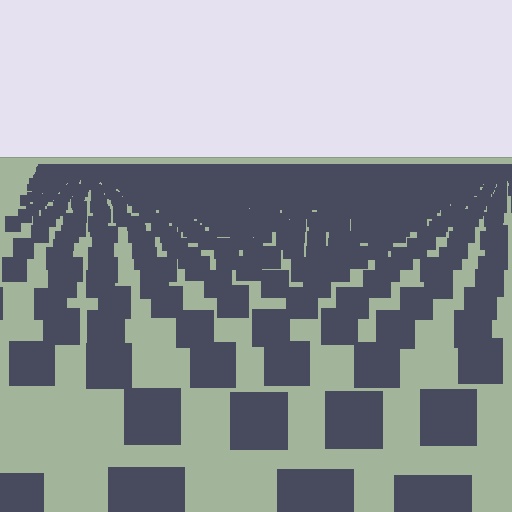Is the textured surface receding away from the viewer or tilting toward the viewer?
The surface is receding away from the viewer. Texture elements get smaller and denser toward the top.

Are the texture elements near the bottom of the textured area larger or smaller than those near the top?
Larger. Near the bottom, elements are closer to the viewer and appear at a bigger on-screen size.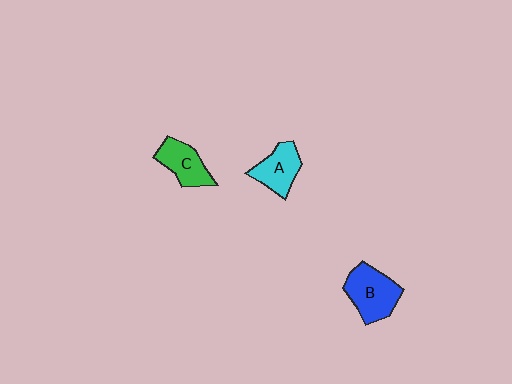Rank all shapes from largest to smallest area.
From largest to smallest: B (blue), A (cyan), C (green).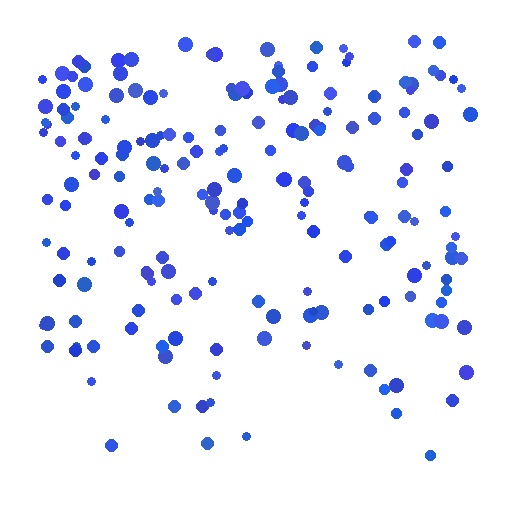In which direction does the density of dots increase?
From bottom to top, with the top side densest.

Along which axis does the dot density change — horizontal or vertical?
Vertical.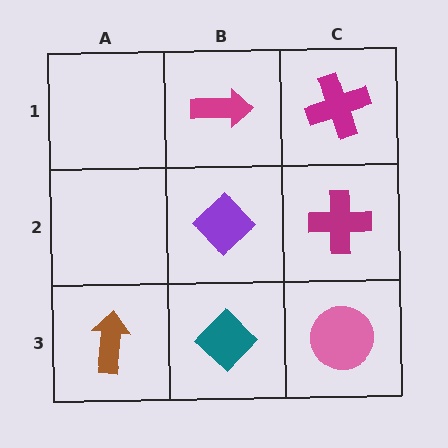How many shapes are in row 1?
2 shapes.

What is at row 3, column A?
A brown arrow.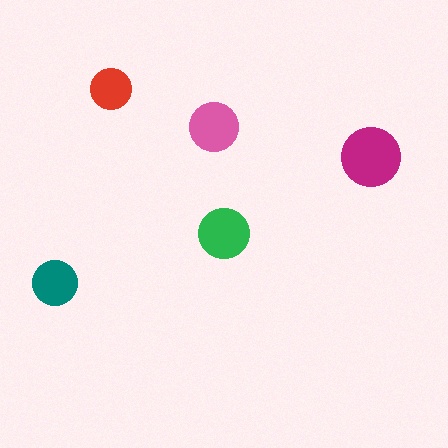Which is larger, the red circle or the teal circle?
The teal one.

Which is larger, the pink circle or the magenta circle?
The magenta one.